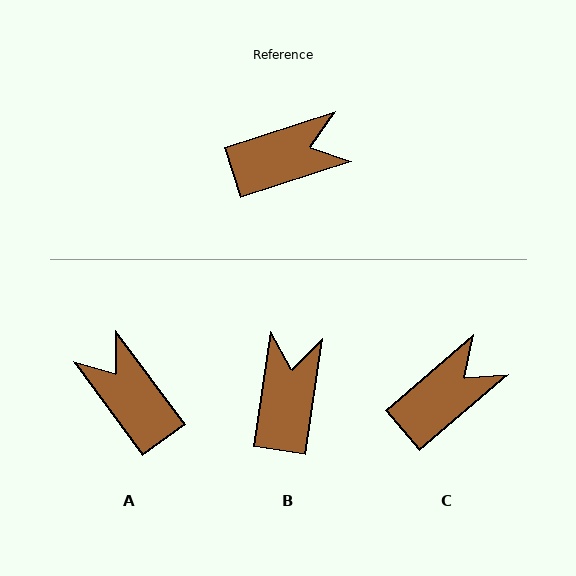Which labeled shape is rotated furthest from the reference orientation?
A, about 109 degrees away.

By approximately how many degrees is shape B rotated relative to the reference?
Approximately 64 degrees counter-clockwise.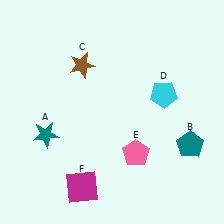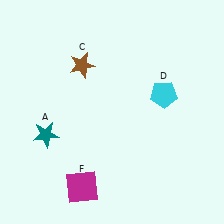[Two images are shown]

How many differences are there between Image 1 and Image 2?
There are 2 differences between the two images.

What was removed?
The teal pentagon (B), the pink pentagon (E) were removed in Image 2.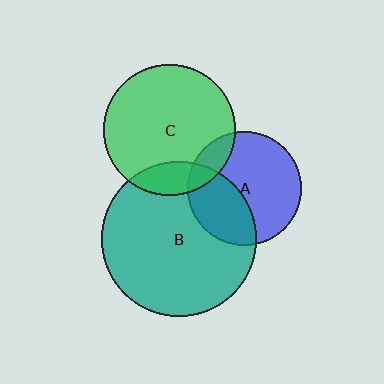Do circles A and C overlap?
Yes.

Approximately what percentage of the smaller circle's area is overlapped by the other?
Approximately 15%.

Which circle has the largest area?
Circle B (teal).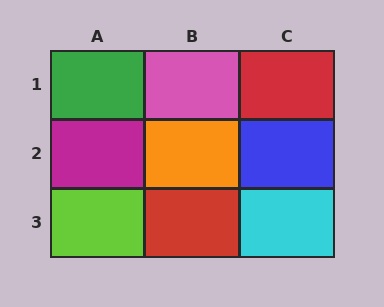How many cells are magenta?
1 cell is magenta.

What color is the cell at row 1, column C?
Red.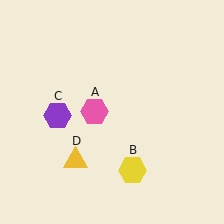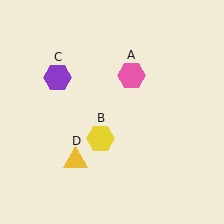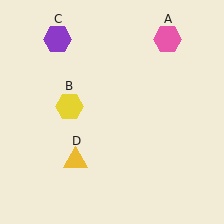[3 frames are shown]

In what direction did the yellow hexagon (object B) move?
The yellow hexagon (object B) moved up and to the left.